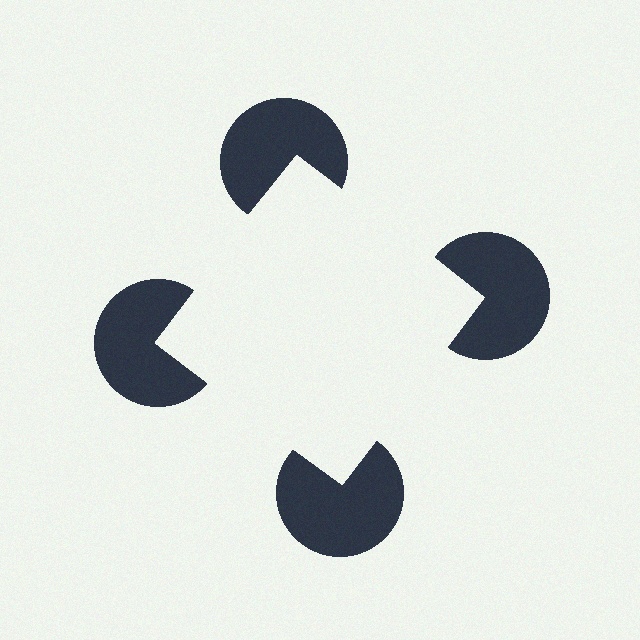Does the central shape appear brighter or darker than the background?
It typically appears slightly brighter than the background, even though no actual brightness change is drawn.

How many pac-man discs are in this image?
There are 4 — one at each vertex of the illusory square.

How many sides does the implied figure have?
4 sides.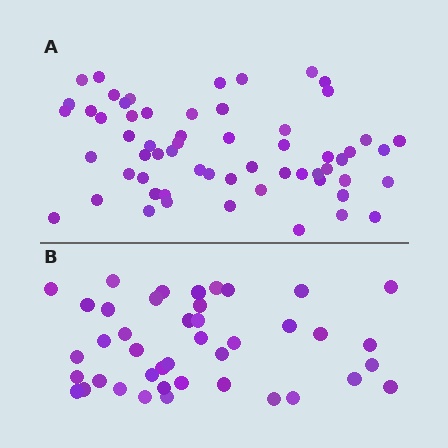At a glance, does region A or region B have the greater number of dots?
Region A (the top region) has more dots.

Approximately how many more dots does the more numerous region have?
Region A has approximately 20 more dots than region B.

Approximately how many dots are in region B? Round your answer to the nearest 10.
About 40 dots. (The exact count is 42, which rounds to 40.)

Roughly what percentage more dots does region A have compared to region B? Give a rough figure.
About 45% more.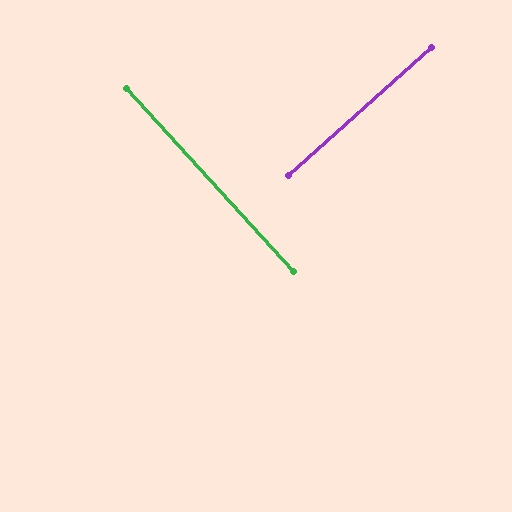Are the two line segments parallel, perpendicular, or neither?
Perpendicular — they meet at approximately 89°.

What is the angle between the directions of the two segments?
Approximately 89 degrees.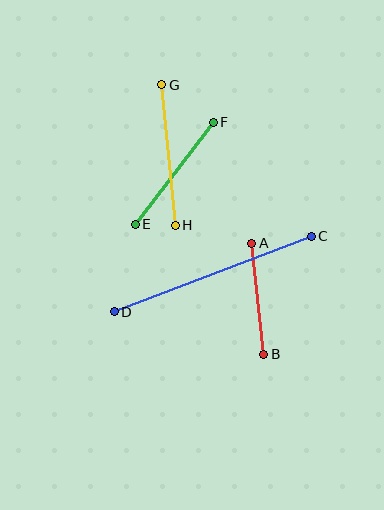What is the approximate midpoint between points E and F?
The midpoint is at approximately (174, 173) pixels.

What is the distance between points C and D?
The distance is approximately 211 pixels.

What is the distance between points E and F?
The distance is approximately 128 pixels.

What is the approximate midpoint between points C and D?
The midpoint is at approximately (213, 274) pixels.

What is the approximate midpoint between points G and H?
The midpoint is at approximately (168, 155) pixels.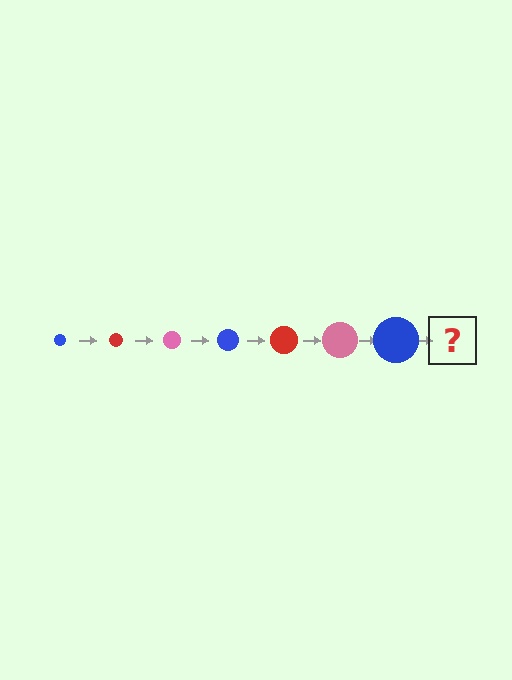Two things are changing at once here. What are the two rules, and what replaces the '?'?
The two rules are that the circle grows larger each step and the color cycles through blue, red, and pink. The '?' should be a red circle, larger than the previous one.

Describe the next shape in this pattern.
It should be a red circle, larger than the previous one.